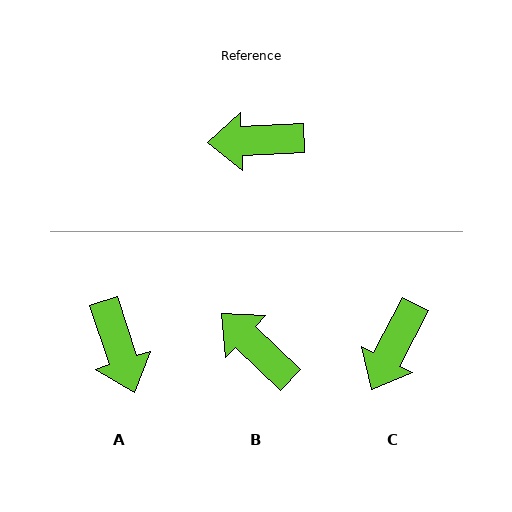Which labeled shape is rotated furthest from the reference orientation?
A, about 106 degrees away.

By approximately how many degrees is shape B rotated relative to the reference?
Approximately 46 degrees clockwise.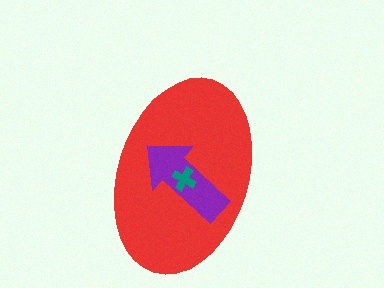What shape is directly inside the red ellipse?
The purple arrow.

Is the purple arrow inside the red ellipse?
Yes.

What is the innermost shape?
The teal cross.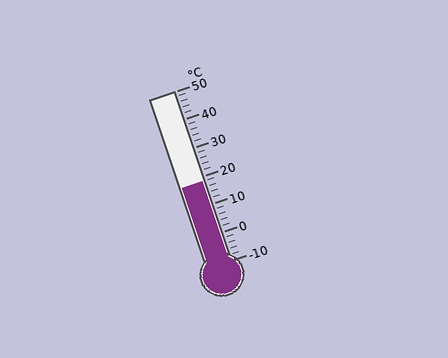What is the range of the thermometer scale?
The thermometer scale ranges from -10°C to 50°C.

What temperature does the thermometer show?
The thermometer shows approximately 18°C.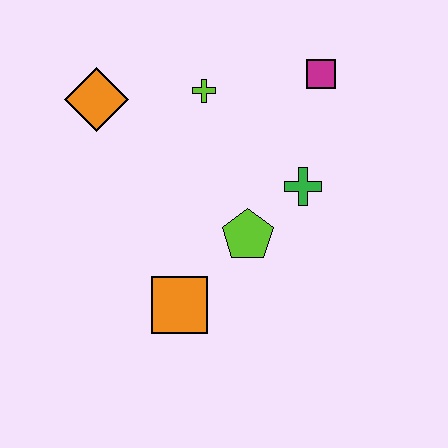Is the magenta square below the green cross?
No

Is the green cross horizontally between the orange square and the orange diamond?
No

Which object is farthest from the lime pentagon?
The orange diamond is farthest from the lime pentagon.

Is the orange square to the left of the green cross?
Yes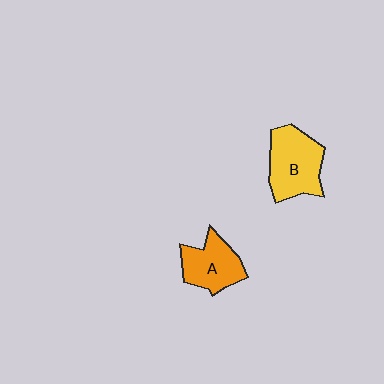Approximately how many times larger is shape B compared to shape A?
Approximately 1.3 times.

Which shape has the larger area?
Shape B (yellow).